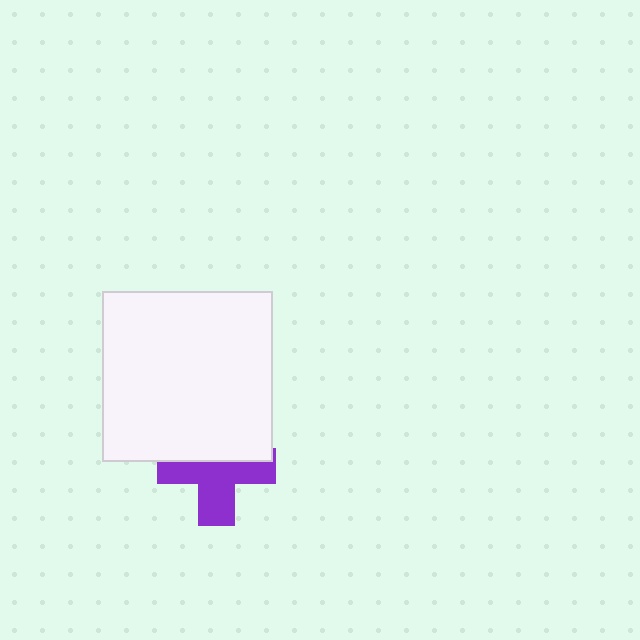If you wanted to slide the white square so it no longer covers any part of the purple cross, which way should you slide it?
Slide it up — that is the most direct way to separate the two shapes.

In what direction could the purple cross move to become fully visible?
The purple cross could move down. That would shift it out from behind the white square entirely.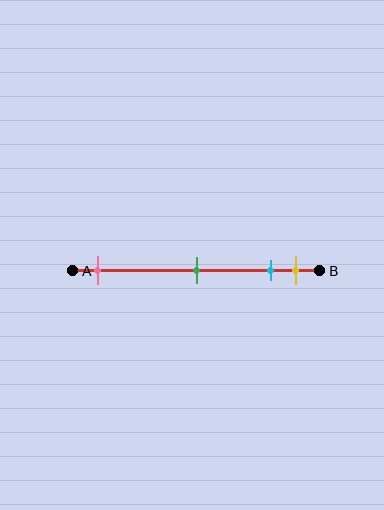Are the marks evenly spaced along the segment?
No, the marks are not evenly spaced.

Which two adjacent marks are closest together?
The cyan and yellow marks are the closest adjacent pair.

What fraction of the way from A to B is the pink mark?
The pink mark is approximately 10% (0.1) of the way from A to B.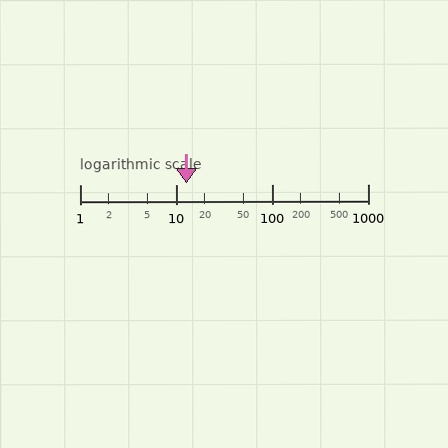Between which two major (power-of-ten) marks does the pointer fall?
The pointer is between 10 and 100.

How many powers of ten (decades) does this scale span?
The scale spans 3 decades, from 1 to 1000.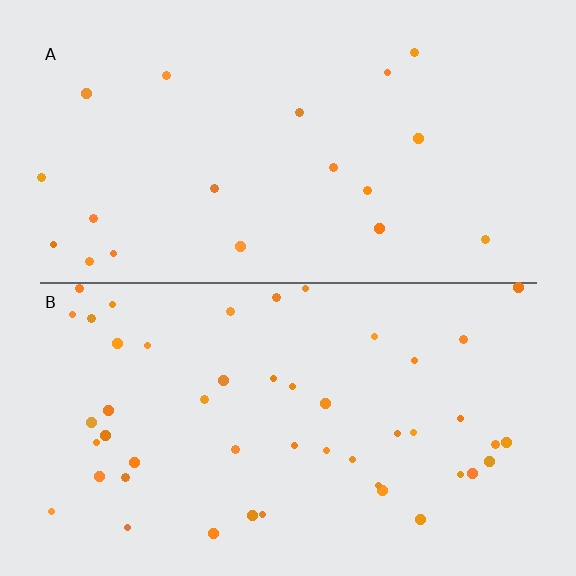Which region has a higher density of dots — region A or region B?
B (the bottom).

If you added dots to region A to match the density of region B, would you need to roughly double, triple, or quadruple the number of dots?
Approximately triple.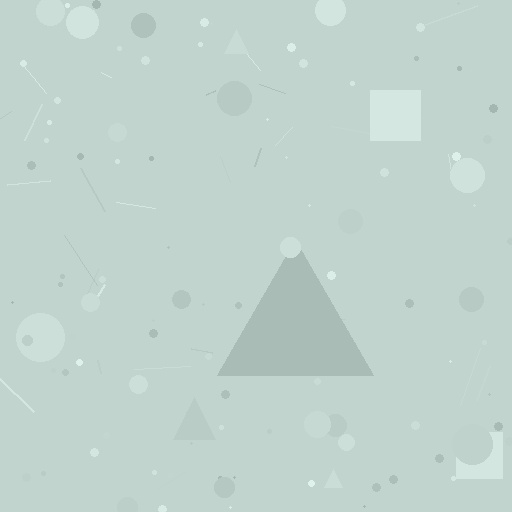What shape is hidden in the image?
A triangle is hidden in the image.